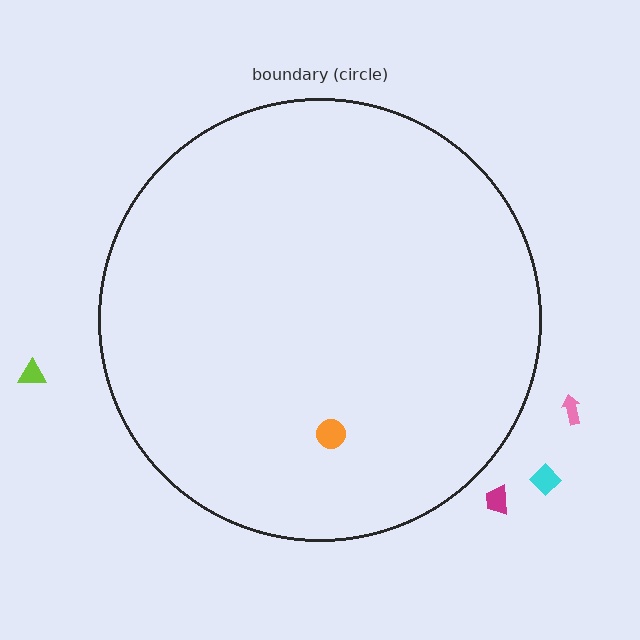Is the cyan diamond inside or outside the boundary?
Outside.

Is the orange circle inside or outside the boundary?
Inside.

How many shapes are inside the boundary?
1 inside, 4 outside.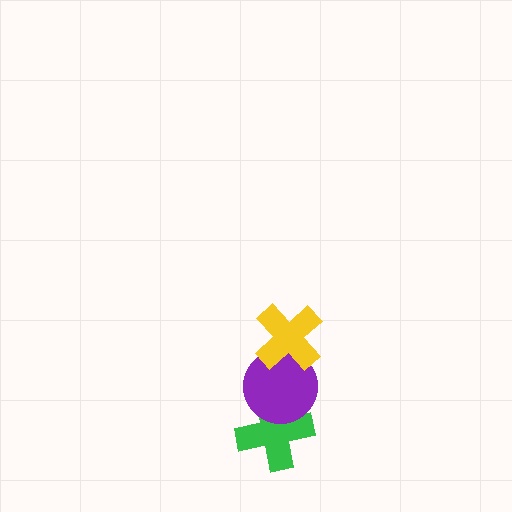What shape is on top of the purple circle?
The yellow cross is on top of the purple circle.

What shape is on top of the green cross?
The purple circle is on top of the green cross.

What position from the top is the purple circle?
The purple circle is 2nd from the top.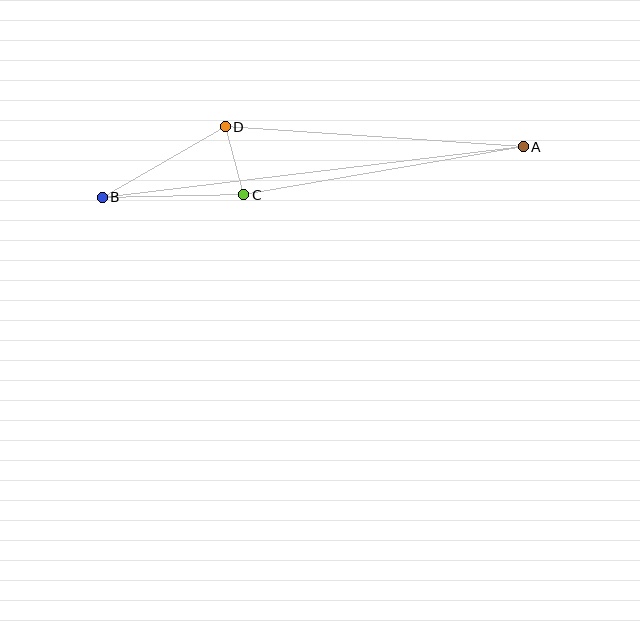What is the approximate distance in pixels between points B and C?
The distance between B and C is approximately 142 pixels.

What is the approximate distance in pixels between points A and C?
The distance between A and C is approximately 283 pixels.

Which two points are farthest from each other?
Points A and B are farthest from each other.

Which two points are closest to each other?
Points C and D are closest to each other.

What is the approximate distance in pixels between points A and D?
The distance between A and D is approximately 299 pixels.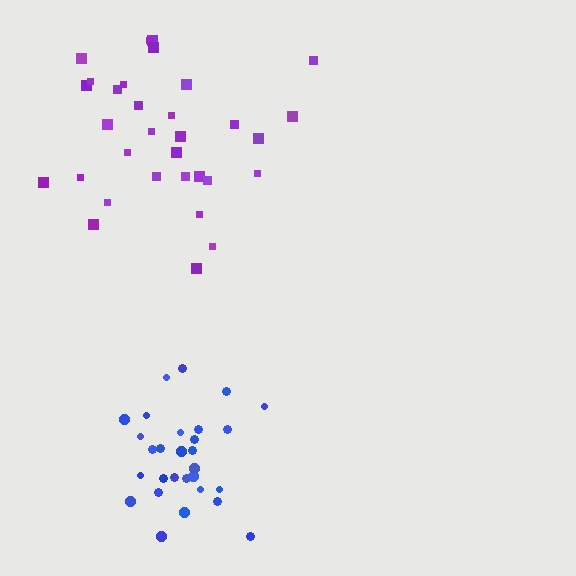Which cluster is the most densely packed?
Blue.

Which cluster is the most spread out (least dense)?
Purple.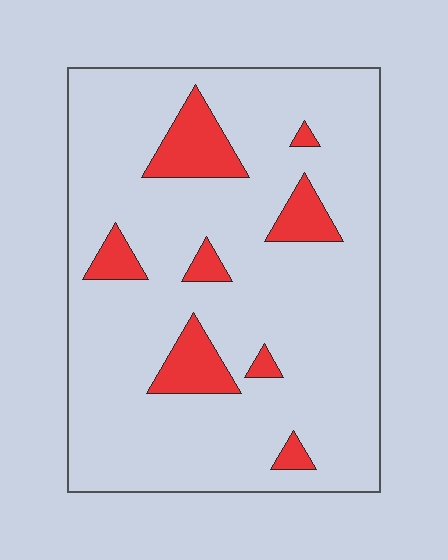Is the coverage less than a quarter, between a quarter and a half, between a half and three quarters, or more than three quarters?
Less than a quarter.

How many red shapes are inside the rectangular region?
8.